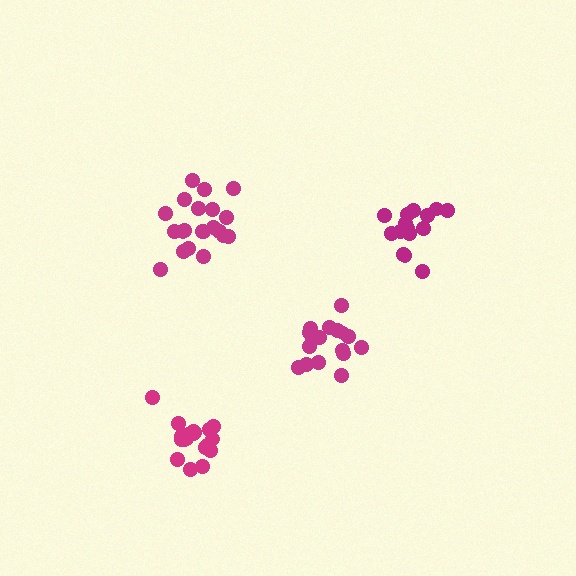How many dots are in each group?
Group 1: 21 dots, Group 2: 15 dots, Group 3: 20 dots, Group 4: 17 dots (73 total).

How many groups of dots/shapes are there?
There are 4 groups.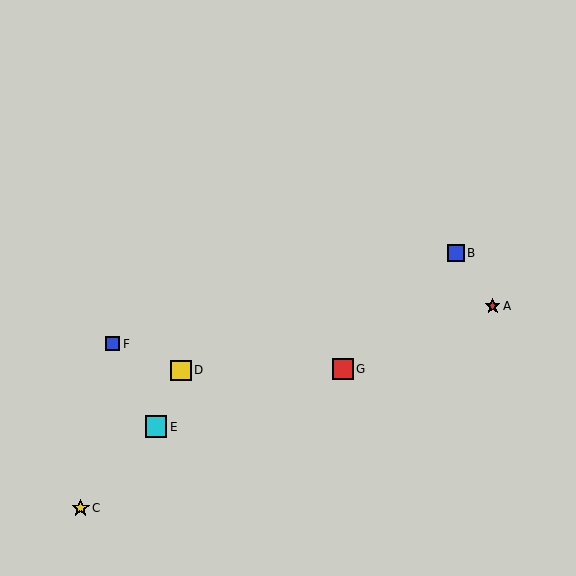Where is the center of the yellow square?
The center of the yellow square is at (181, 370).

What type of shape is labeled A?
Shape A is a red star.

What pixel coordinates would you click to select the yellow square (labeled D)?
Click at (181, 370) to select the yellow square D.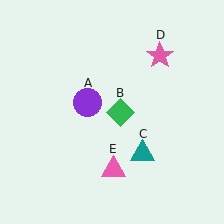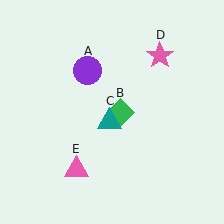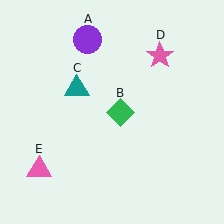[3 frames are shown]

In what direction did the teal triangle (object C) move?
The teal triangle (object C) moved up and to the left.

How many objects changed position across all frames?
3 objects changed position: purple circle (object A), teal triangle (object C), pink triangle (object E).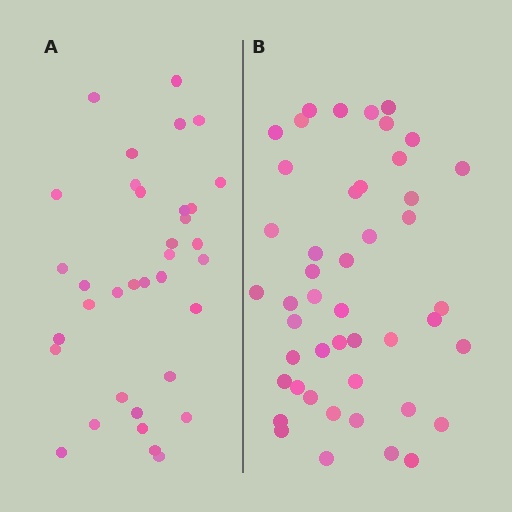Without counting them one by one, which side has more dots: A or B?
Region B (the right region) has more dots.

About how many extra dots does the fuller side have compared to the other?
Region B has roughly 12 or so more dots than region A.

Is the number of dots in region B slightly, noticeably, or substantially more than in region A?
Region B has noticeably more, but not dramatically so. The ratio is roughly 1.3 to 1.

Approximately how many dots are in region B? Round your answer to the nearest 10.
About 50 dots. (The exact count is 46, which rounds to 50.)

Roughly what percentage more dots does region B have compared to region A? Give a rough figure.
About 30% more.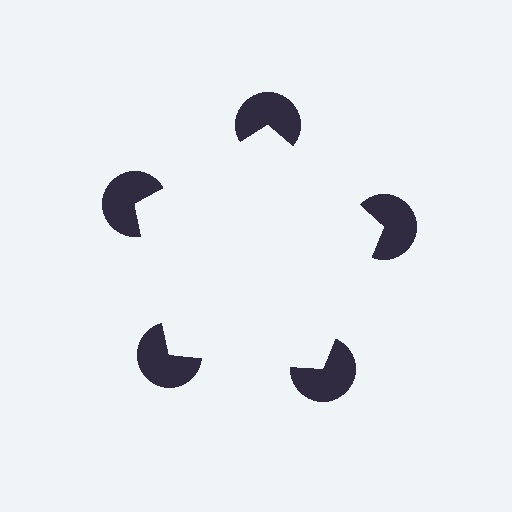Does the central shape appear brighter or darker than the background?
It typically appears slightly brighter than the background, even though no actual brightness change is drawn.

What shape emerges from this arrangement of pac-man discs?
An illusory pentagon — its edges are inferred from the aligned wedge cuts in the pac-man discs, not physically drawn.